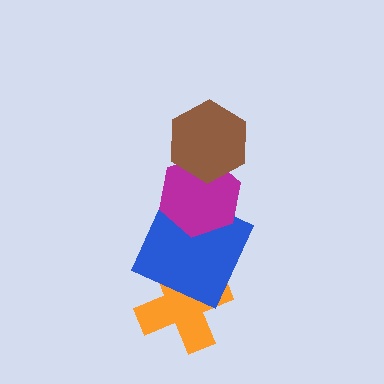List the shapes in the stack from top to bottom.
From top to bottom: the brown hexagon, the magenta hexagon, the blue square, the orange cross.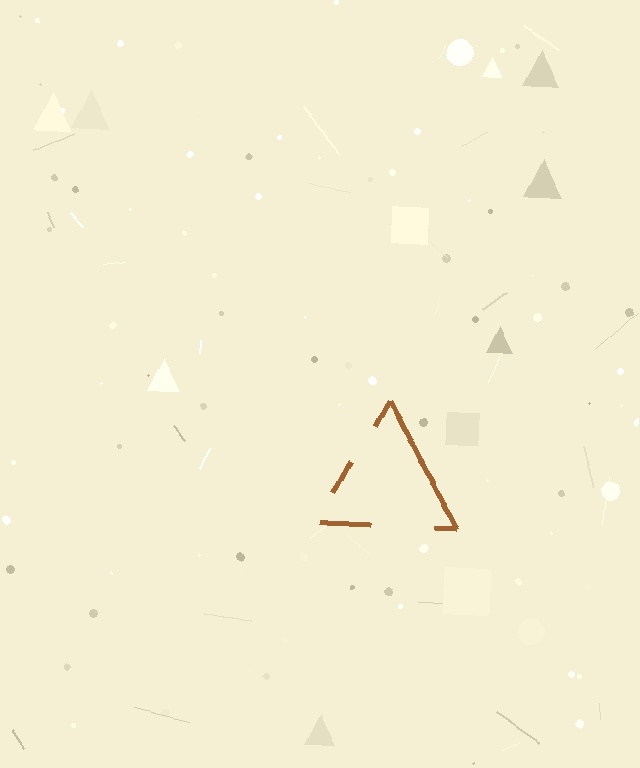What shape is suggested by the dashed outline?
The dashed outline suggests a triangle.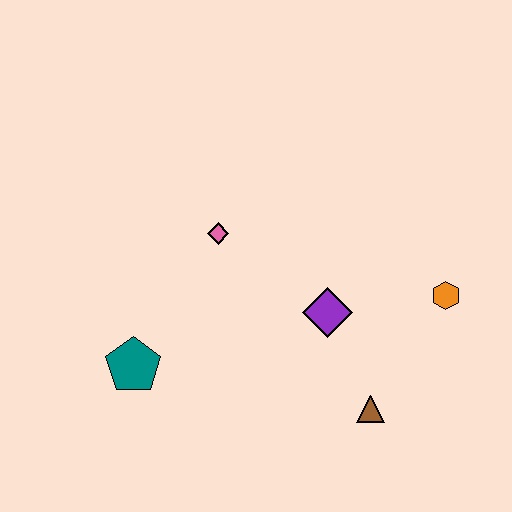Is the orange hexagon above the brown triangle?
Yes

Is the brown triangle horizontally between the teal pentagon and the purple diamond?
No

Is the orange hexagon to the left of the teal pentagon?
No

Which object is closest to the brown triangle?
The purple diamond is closest to the brown triangle.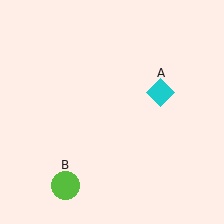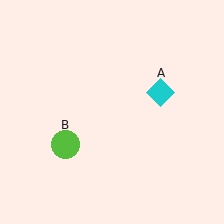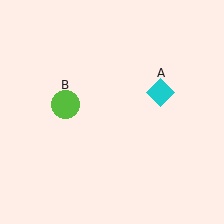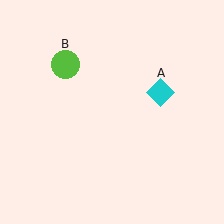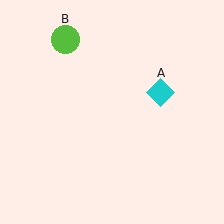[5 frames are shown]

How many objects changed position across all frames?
1 object changed position: lime circle (object B).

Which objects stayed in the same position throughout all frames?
Cyan diamond (object A) remained stationary.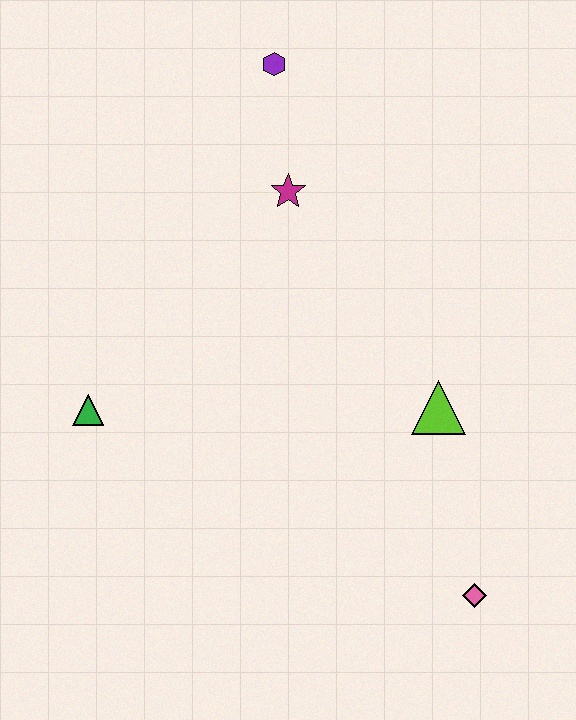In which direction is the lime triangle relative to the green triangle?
The lime triangle is to the right of the green triangle.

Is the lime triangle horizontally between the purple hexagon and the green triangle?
No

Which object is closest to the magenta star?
The purple hexagon is closest to the magenta star.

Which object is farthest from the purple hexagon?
The pink diamond is farthest from the purple hexagon.